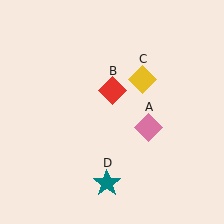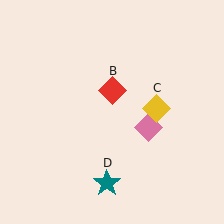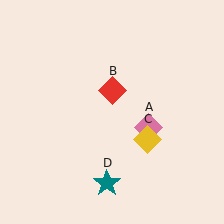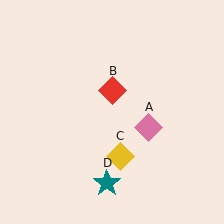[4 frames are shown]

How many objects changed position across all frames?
1 object changed position: yellow diamond (object C).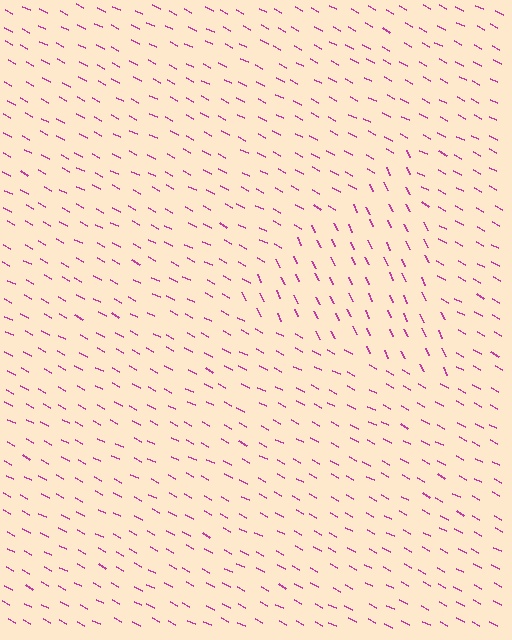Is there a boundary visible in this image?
Yes, there is a texture boundary formed by a change in line orientation.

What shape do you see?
I see a triangle.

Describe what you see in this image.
The image is filled with small magenta line segments. A triangle region in the image has lines oriented differently from the surrounding lines, creating a visible texture boundary.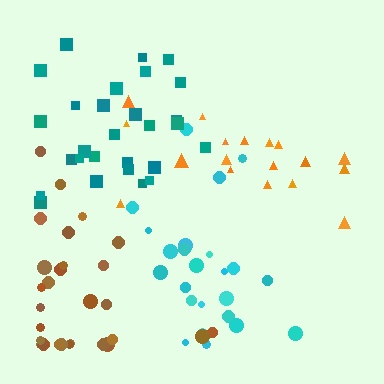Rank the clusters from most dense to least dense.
teal, orange, cyan, brown.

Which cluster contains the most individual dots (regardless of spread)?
Brown (30).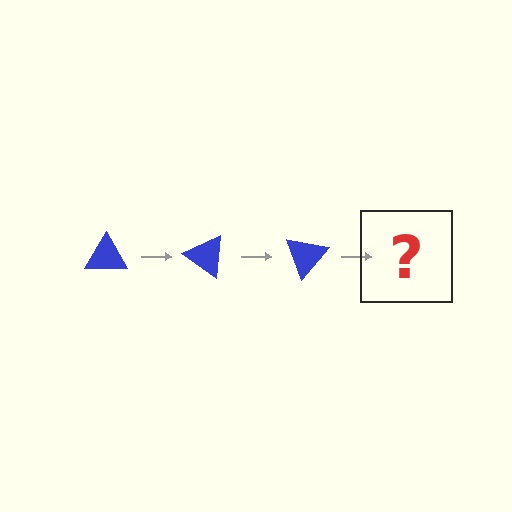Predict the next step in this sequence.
The next step is a blue triangle rotated 105 degrees.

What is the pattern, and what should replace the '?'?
The pattern is that the triangle rotates 35 degrees each step. The '?' should be a blue triangle rotated 105 degrees.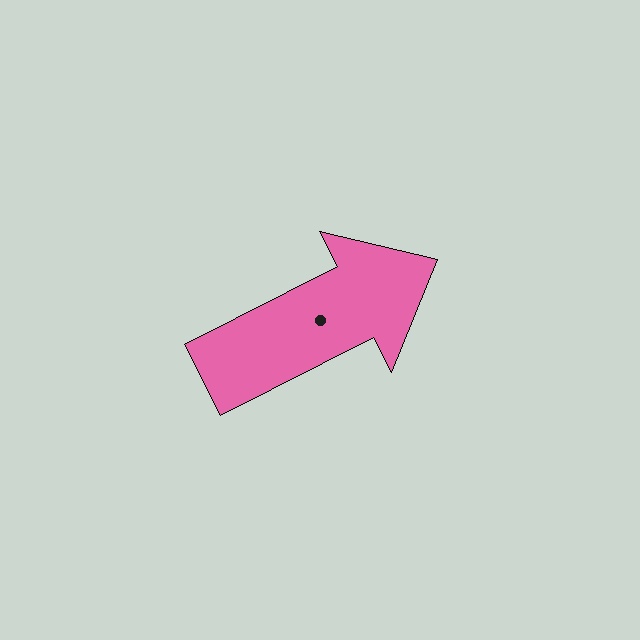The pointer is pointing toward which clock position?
Roughly 2 o'clock.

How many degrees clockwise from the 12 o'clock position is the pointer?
Approximately 63 degrees.